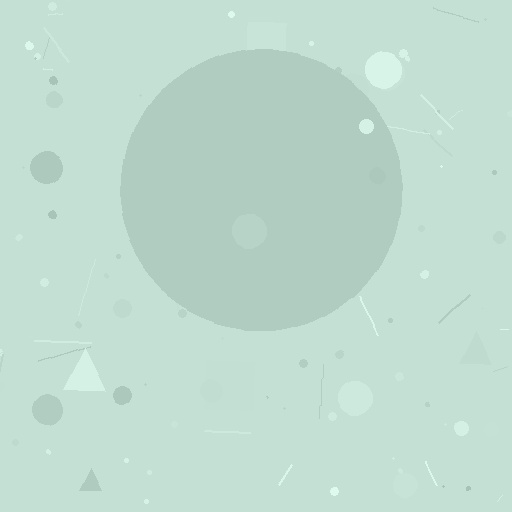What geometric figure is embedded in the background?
A circle is embedded in the background.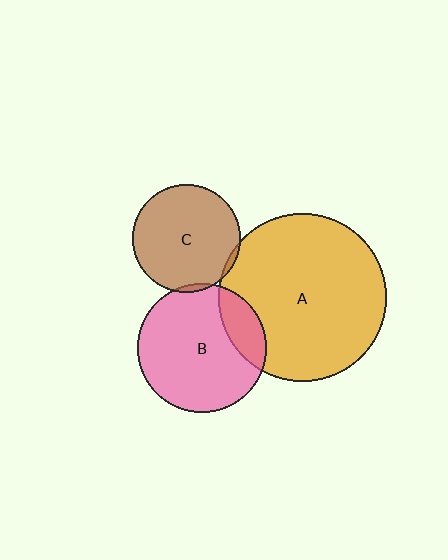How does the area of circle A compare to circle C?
Approximately 2.4 times.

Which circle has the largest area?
Circle A (orange).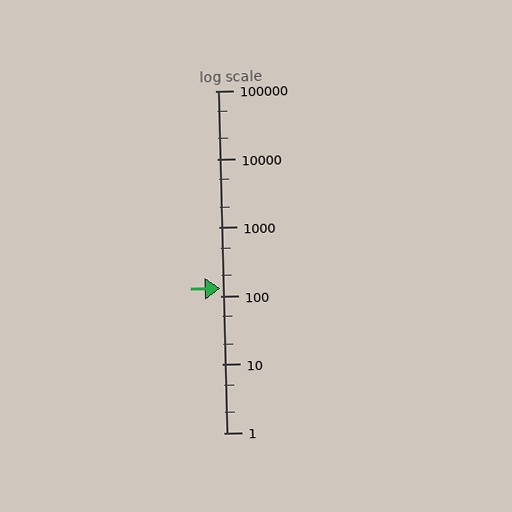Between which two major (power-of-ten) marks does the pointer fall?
The pointer is between 100 and 1000.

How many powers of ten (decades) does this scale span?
The scale spans 5 decades, from 1 to 100000.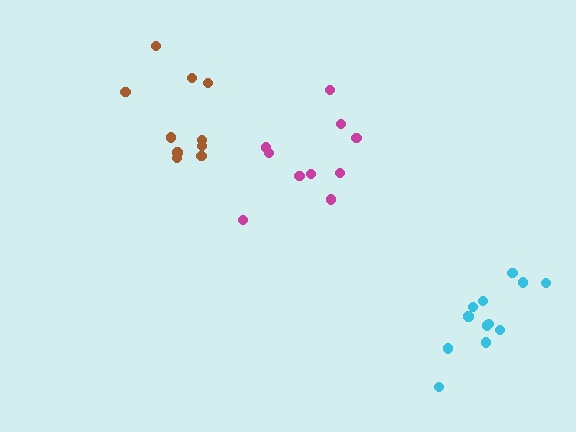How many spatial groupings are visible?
There are 3 spatial groupings.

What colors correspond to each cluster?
The clusters are colored: magenta, cyan, brown.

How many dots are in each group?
Group 1: 10 dots, Group 2: 12 dots, Group 3: 10 dots (32 total).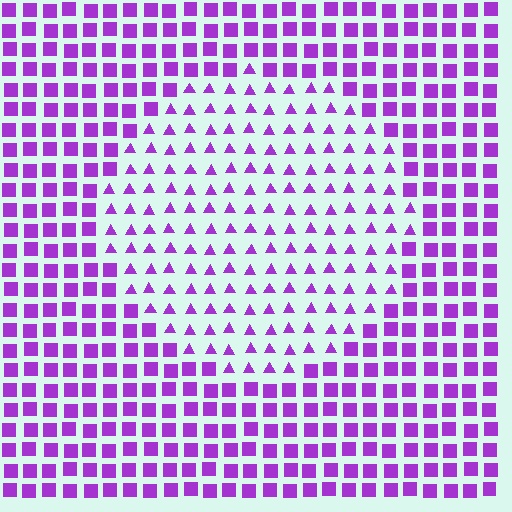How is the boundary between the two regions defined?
The boundary is defined by a change in element shape: triangles inside vs. squares outside. All elements share the same color and spacing.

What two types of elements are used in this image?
The image uses triangles inside the circle region and squares outside it.